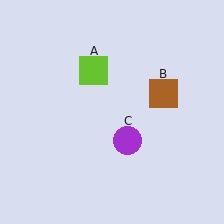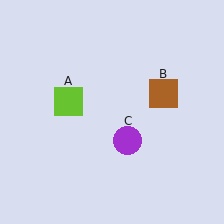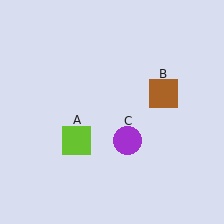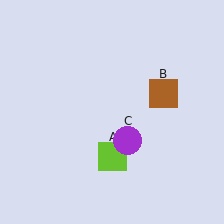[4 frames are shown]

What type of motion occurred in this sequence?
The lime square (object A) rotated counterclockwise around the center of the scene.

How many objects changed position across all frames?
1 object changed position: lime square (object A).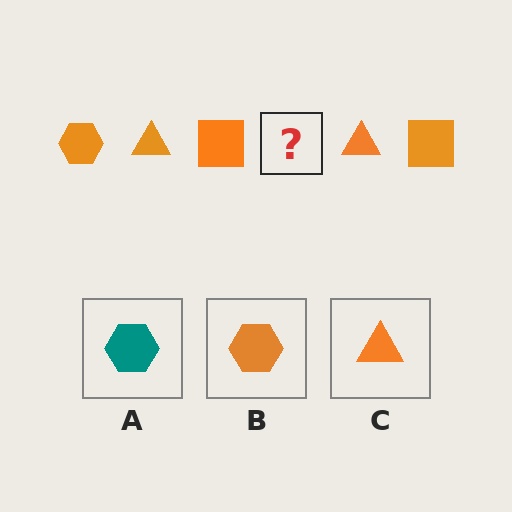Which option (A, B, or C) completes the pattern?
B.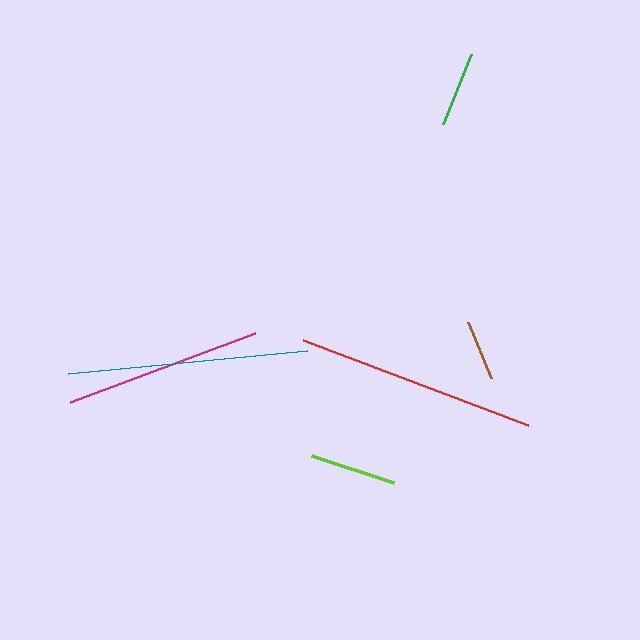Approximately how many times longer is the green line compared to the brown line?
The green line is approximately 1.2 times the length of the brown line.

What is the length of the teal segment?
The teal segment is approximately 240 pixels long.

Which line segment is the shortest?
The brown line is the shortest at approximately 61 pixels.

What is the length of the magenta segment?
The magenta segment is approximately 197 pixels long.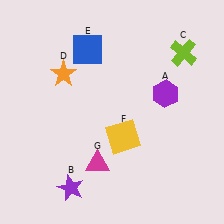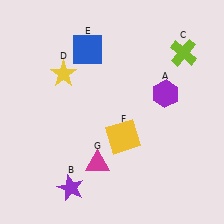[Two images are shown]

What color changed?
The star (D) changed from orange in Image 1 to yellow in Image 2.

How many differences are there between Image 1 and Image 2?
There is 1 difference between the two images.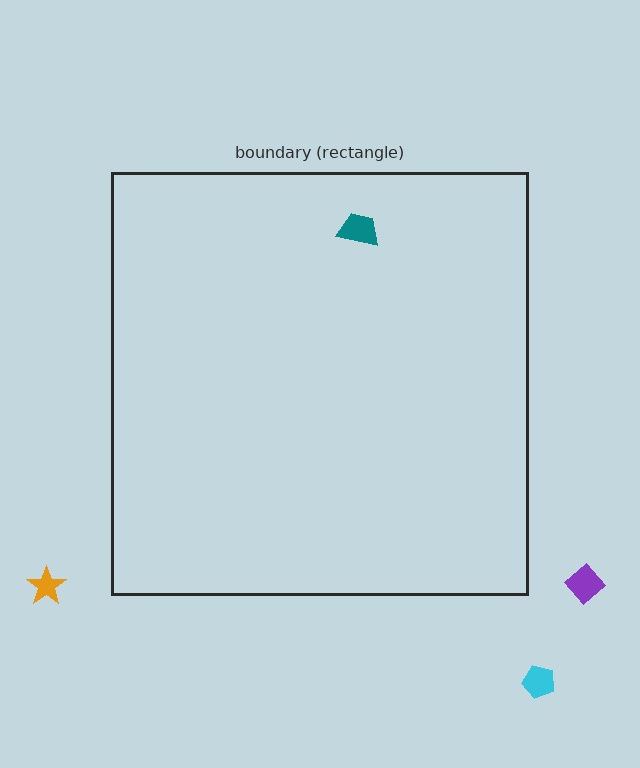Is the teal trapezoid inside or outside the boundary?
Inside.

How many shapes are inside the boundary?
1 inside, 3 outside.